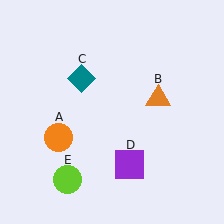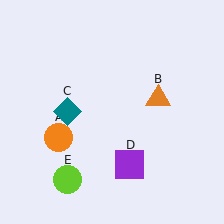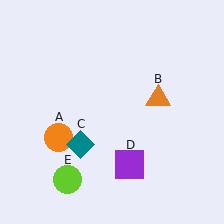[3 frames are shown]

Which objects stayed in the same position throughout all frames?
Orange circle (object A) and orange triangle (object B) and purple square (object D) and lime circle (object E) remained stationary.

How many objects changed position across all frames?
1 object changed position: teal diamond (object C).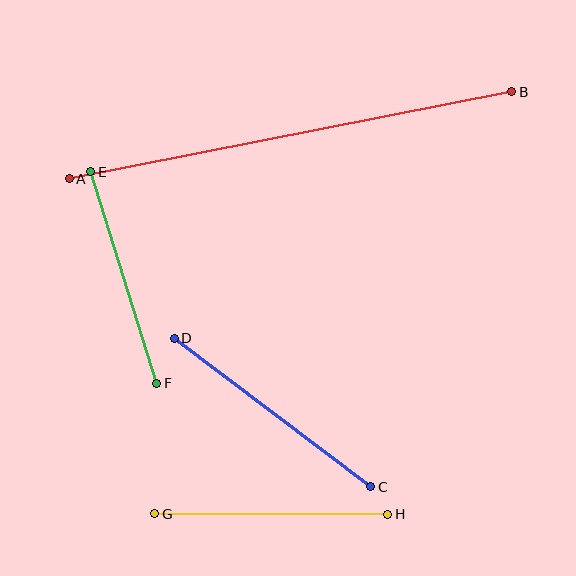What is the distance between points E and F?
The distance is approximately 222 pixels.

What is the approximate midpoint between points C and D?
The midpoint is at approximately (272, 412) pixels.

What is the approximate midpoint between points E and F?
The midpoint is at approximately (124, 278) pixels.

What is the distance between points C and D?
The distance is approximately 246 pixels.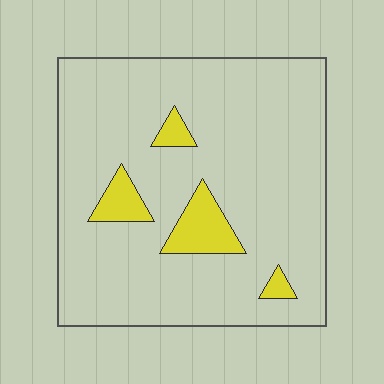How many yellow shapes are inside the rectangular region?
4.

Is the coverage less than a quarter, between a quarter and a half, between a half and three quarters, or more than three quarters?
Less than a quarter.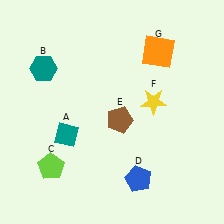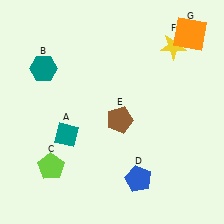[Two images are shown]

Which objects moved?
The objects that moved are: the yellow star (F), the orange square (G).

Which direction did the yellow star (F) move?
The yellow star (F) moved up.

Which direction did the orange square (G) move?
The orange square (G) moved right.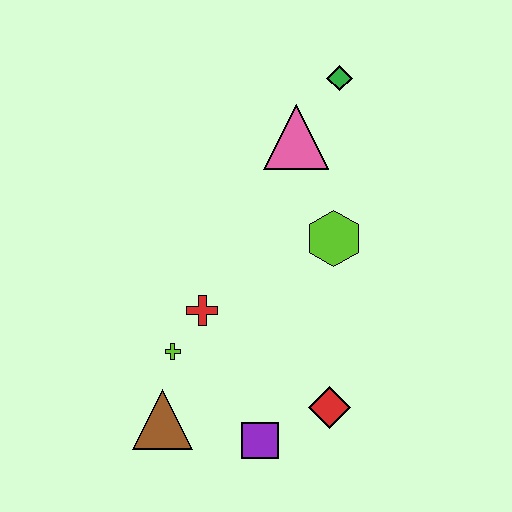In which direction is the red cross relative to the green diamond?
The red cross is below the green diamond.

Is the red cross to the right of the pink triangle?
No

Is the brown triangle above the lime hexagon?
No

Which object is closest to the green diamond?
The pink triangle is closest to the green diamond.